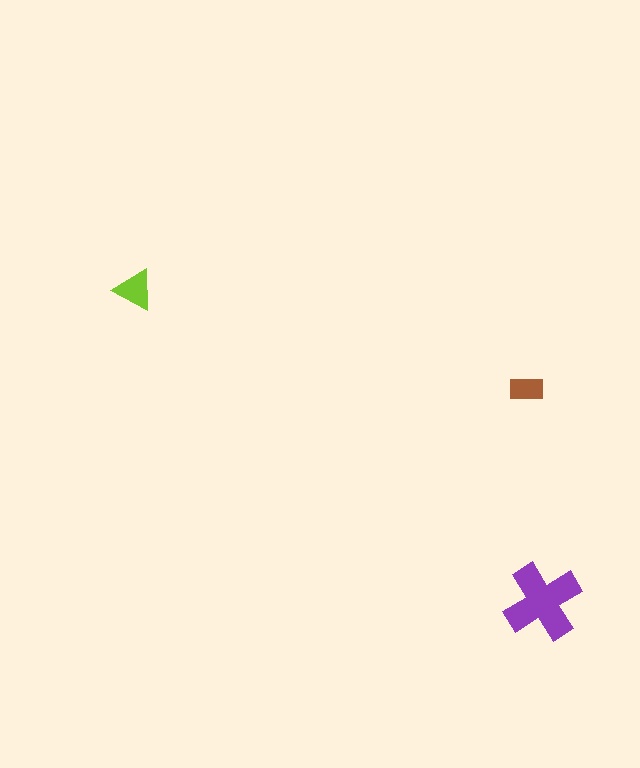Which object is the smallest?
The brown rectangle.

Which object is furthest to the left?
The lime triangle is leftmost.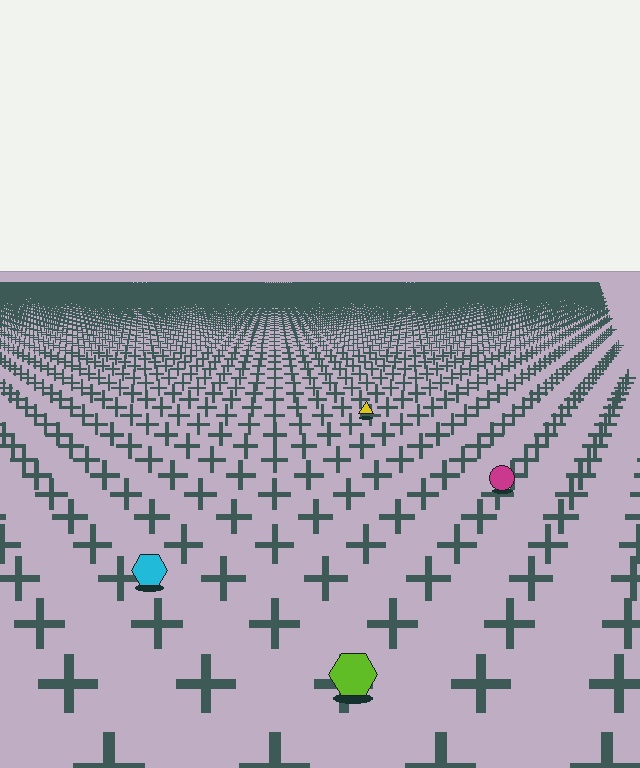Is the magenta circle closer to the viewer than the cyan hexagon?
No. The cyan hexagon is closer — you can tell from the texture gradient: the ground texture is coarser near it.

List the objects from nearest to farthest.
From nearest to farthest: the lime hexagon, the cyan hexagon, the magenta circle, the yellow triangle.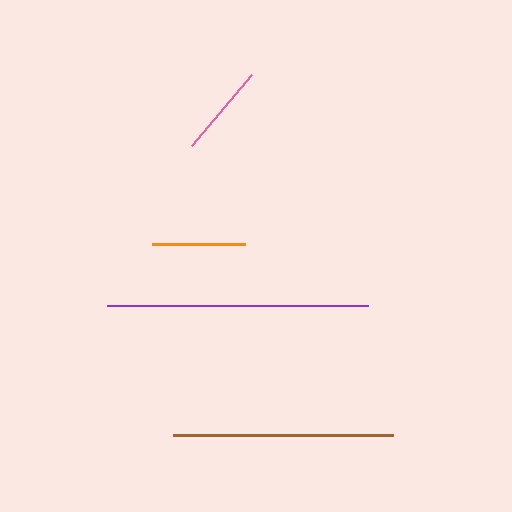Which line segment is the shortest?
The pink line is the shortest at approximately 92 pixels.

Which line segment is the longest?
The purple line is the longest at approximately 261 pixels.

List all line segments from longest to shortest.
From longest to shortest: purple, brown, orange, pink.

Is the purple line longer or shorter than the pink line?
The purple line is longer than the pink line.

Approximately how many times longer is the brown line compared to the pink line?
The brown line is approximately 2.4 times the length of the pink line.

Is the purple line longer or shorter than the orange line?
The purple line is longer than the orange line.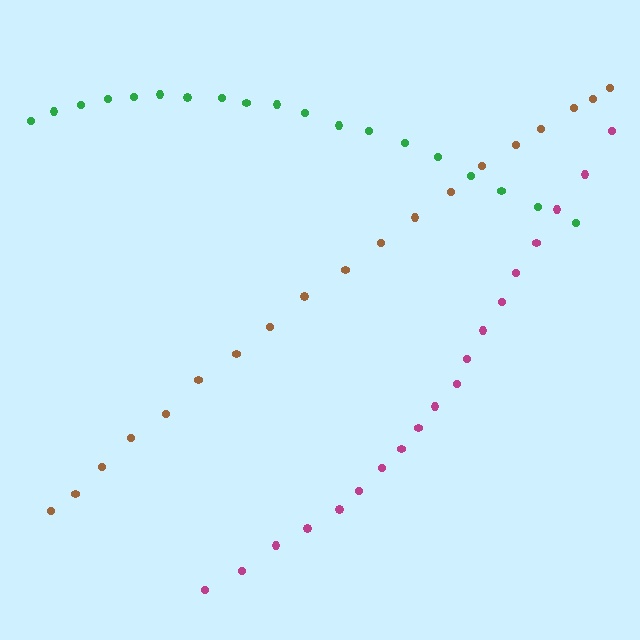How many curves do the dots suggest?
There are 3 distinct paths.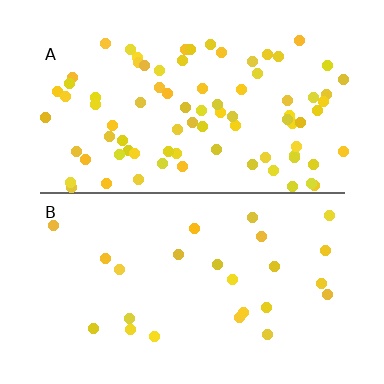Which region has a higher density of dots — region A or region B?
A (the top).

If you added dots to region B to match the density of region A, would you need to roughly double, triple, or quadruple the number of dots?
Approximately triple.